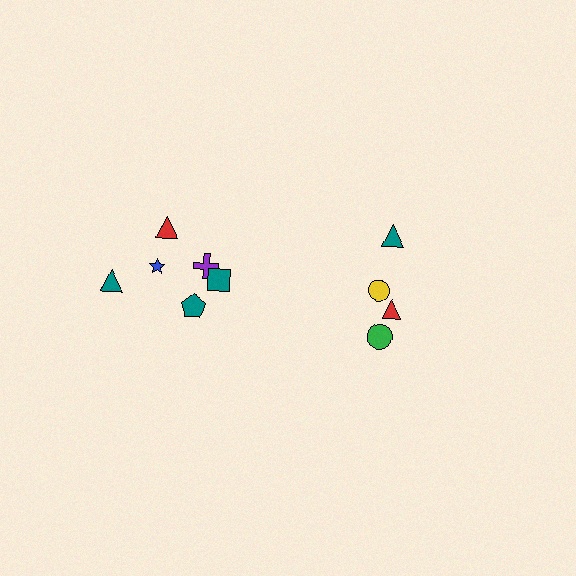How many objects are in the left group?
There are 6 objects.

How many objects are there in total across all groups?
There are 10 objects.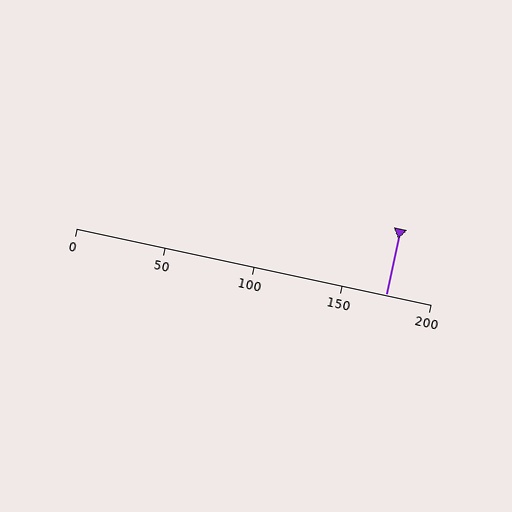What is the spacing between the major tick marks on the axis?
The major ticks are spaced 50 apart.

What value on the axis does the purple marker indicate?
The marker indicates approximately 175.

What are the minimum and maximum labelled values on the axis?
The axis runs from 0 to 200.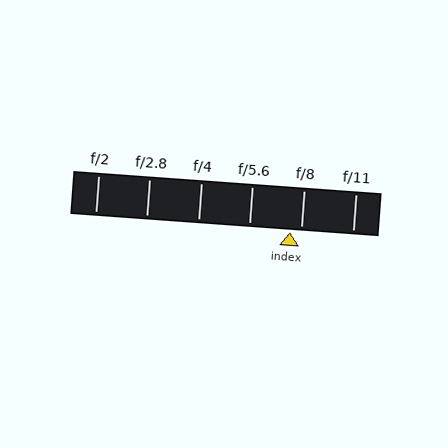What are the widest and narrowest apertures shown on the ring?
The widest aperture shown is f/2 and the narrowest is f/11.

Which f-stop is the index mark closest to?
The index mark is closest to f/8.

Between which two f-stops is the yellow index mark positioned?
The index mark is between f/5.6 and f/8.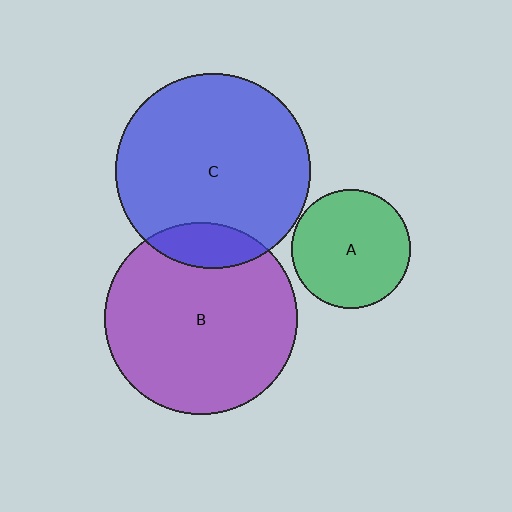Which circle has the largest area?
Circle C (blue).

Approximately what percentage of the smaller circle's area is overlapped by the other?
Approximately 15%.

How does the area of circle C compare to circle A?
Approximately 2.7 times.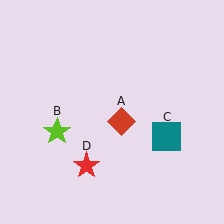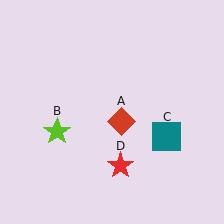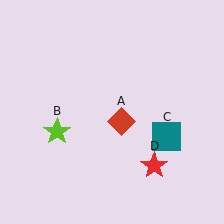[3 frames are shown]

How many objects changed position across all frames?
1 object changed position: red star (object D).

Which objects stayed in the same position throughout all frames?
Red diamond (object A) and lime star (object B) and teal square (object C) remained stationary.